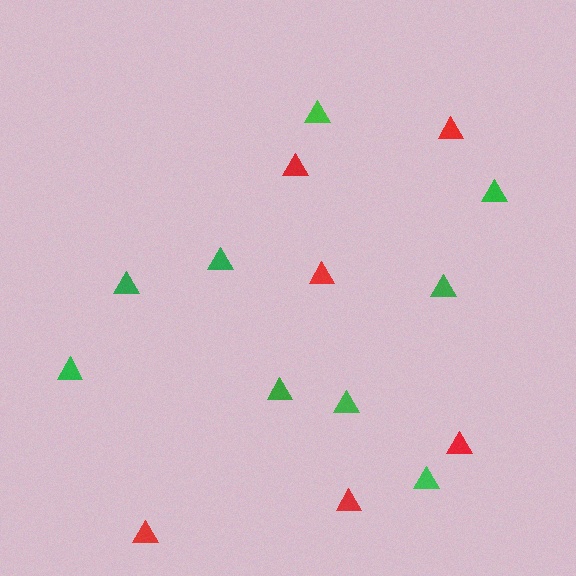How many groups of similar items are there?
There are 2 groups: one group of red triangles (6) and one group of green triangles (9).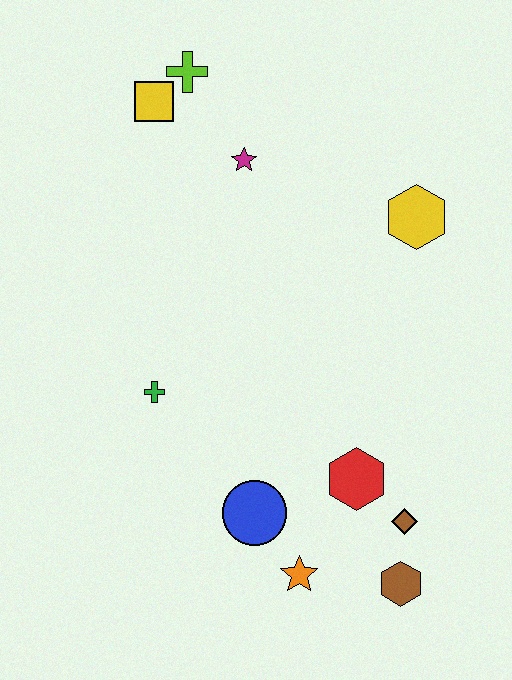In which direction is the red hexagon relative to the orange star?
The red hexagon is above the orange star.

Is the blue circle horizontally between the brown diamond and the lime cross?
Yes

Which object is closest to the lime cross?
The yellow square is closest to the lime cross.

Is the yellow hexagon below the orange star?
No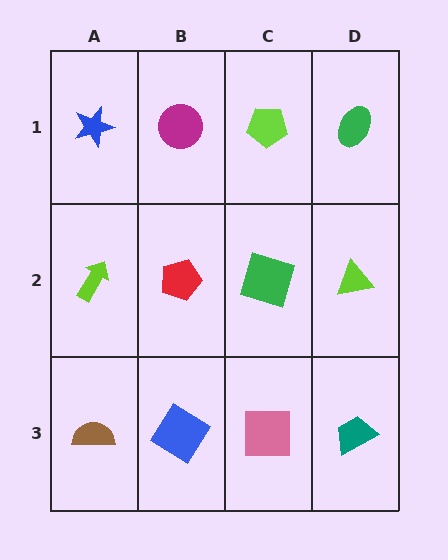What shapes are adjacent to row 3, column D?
A lime triangle (row 2, column D), a pink square (row 3, column C).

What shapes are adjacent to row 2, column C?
A lime pentagon (row 1, column C), a pink square (row 3, column C), a red pentagon (row 2, column B), a lime triangle (row 2, column D).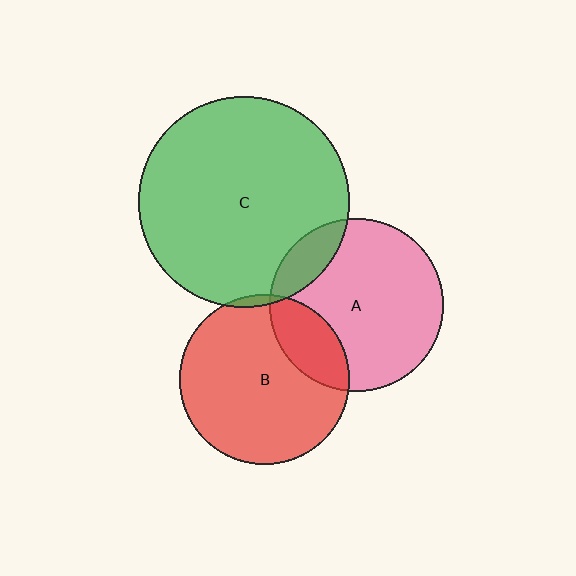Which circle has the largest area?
Circle C (green).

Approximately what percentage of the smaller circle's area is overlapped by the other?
Approximately 5%.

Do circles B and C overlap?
Yes.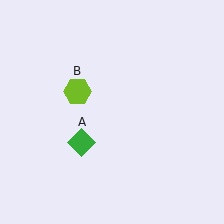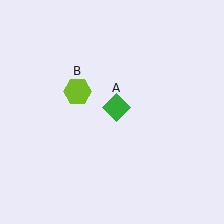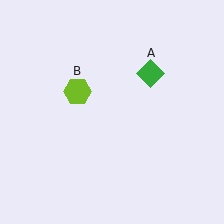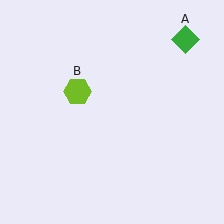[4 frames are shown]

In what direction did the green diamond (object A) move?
The green diamond (object A) moved up and to the right.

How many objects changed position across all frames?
1 object changed position: green diamond (object A).